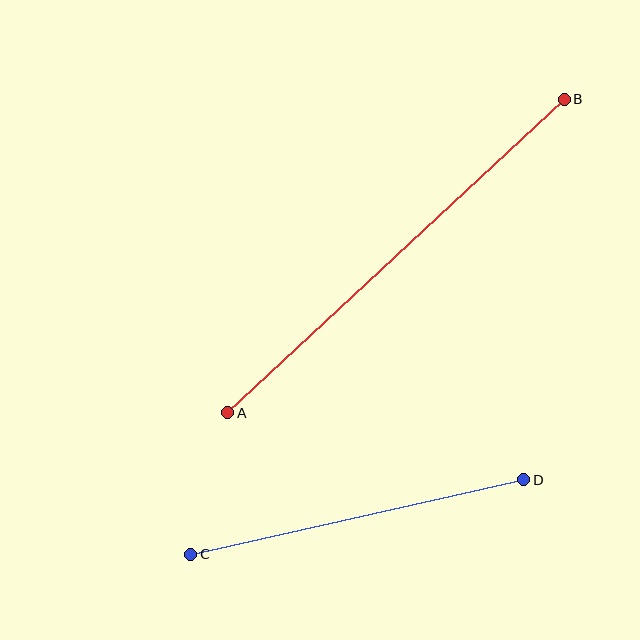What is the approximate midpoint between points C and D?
The midpoint is at approximately (357, 517) pixels.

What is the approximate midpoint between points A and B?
The midpoint is at approximately (396, 256) pixels.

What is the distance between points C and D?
The distance is approximately 341 pixels.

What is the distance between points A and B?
The distance is approximately 460 pixels.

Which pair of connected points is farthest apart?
Points A and B are farthest apart.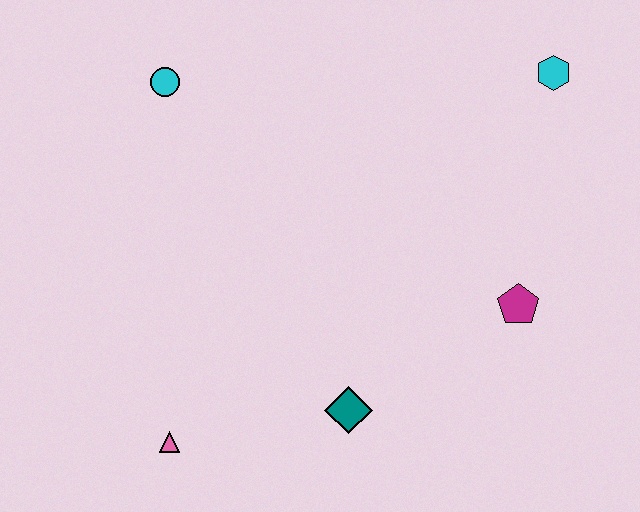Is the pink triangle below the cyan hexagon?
Yes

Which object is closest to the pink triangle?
The teal diamond is closest to the pink triangle.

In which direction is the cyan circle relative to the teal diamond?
The cyan circle is above the teal diamond.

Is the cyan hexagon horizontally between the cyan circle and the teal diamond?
No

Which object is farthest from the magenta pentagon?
The cyan circle is farthest from the magenta pentagon.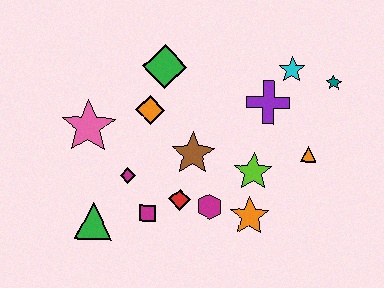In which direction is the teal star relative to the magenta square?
The teal star is to the right of the magenta square.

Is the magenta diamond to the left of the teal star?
Yes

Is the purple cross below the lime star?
No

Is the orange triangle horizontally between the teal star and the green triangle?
Yes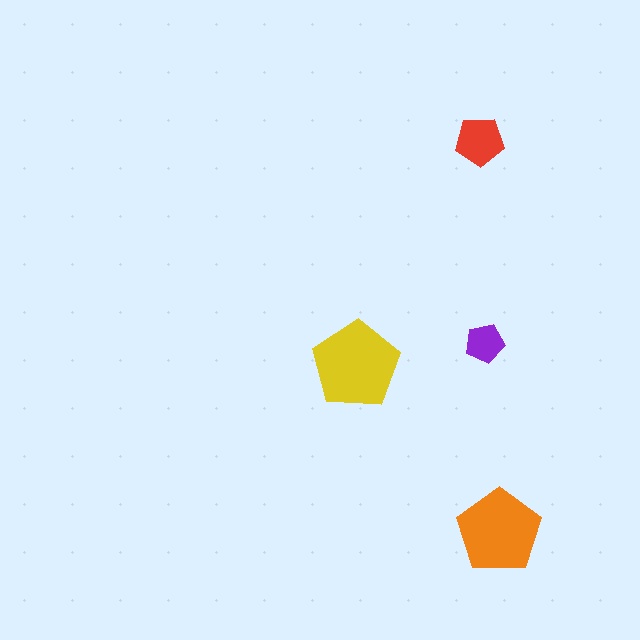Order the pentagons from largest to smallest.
the yellow one, the orange one, the red one, the purple one.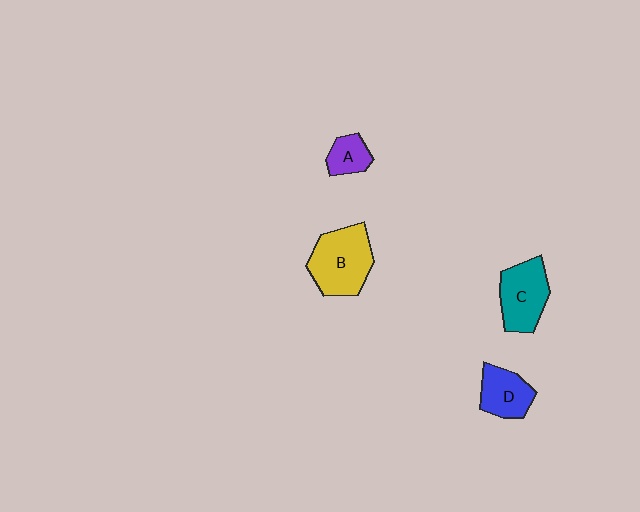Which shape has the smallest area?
Shape A (purple).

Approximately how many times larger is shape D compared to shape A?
Approximately 1.5 times.